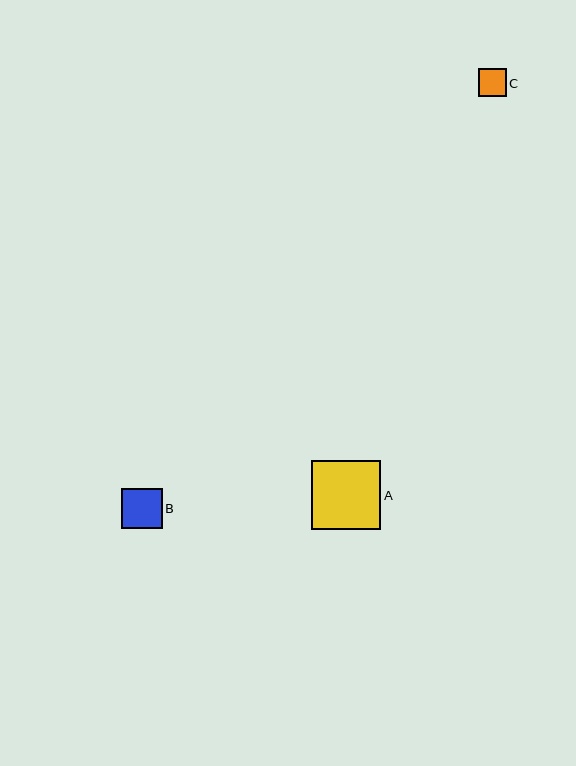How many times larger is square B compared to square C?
Square B is approximately 1.4 times the size of square C.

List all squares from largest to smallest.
From largest to smallest: A, B, C.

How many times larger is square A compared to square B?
Square A is approximately 1.7 times the size of square B.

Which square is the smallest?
Square C is the smallest with a size of approximately 28 pixels.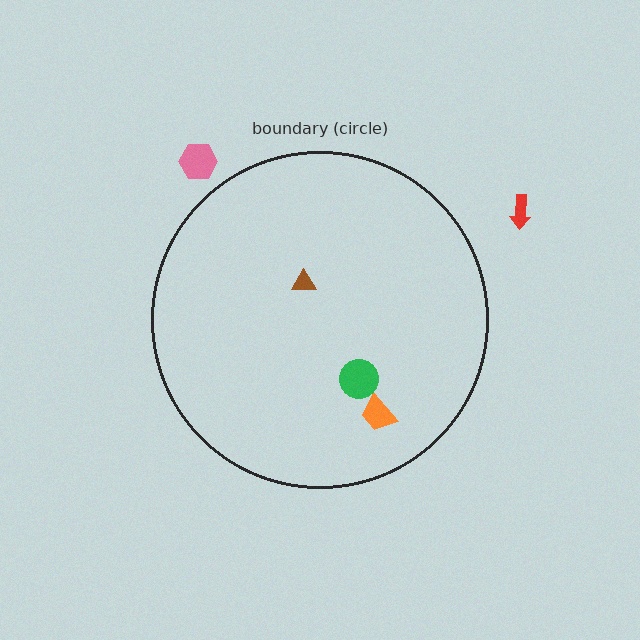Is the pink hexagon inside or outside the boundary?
Outside.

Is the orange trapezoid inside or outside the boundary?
Inside.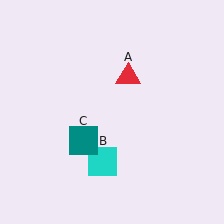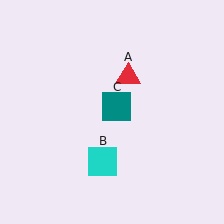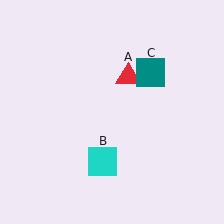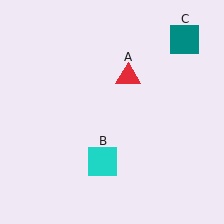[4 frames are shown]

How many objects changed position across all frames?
1 object changed position: teal square (object C).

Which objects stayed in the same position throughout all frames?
Red triangle (object A) and cyan square (object B) remained stationary.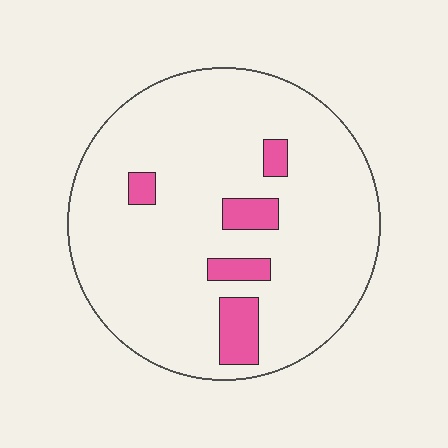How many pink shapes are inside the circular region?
5.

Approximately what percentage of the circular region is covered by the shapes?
Approximately 10%.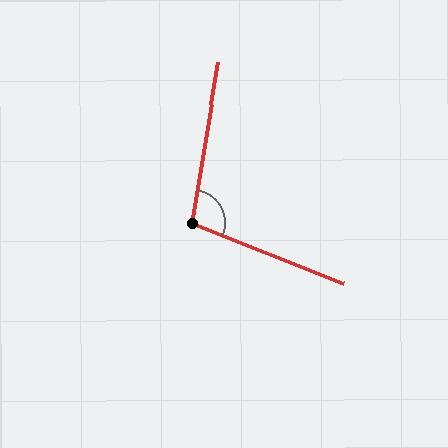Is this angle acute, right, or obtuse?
It is obtuse.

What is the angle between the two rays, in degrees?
Approximately 102 degrees.